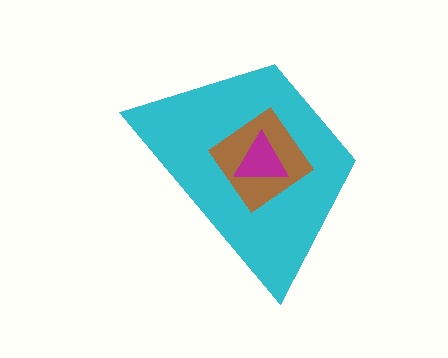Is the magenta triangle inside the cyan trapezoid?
Yes.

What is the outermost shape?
The cyan trapezoid.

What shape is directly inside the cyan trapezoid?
The brown diamond.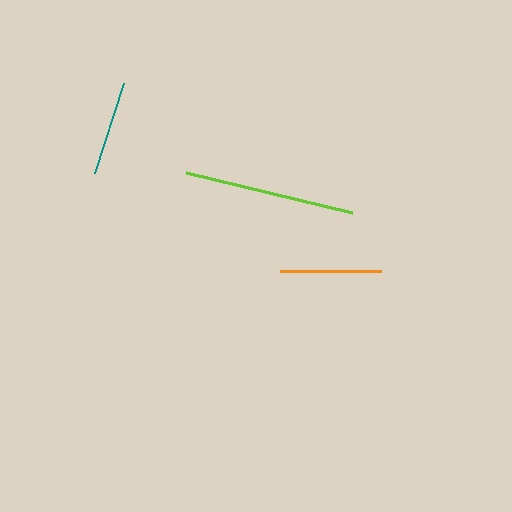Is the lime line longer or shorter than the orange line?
The lime line is longer than the orange line.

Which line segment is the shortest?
The teal line is the shortest at approximately 94 pixels.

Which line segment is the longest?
The lime line is the longest at approximately 170 pixels.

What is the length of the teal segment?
The teal segment is approximately 94 pixels long.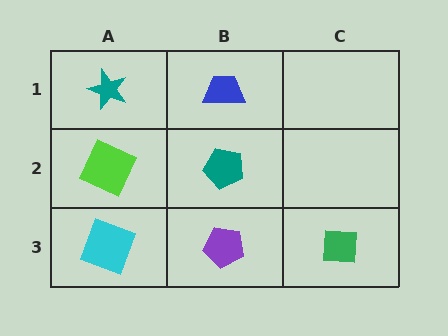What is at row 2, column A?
A lime square.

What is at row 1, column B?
A blue trapezoid.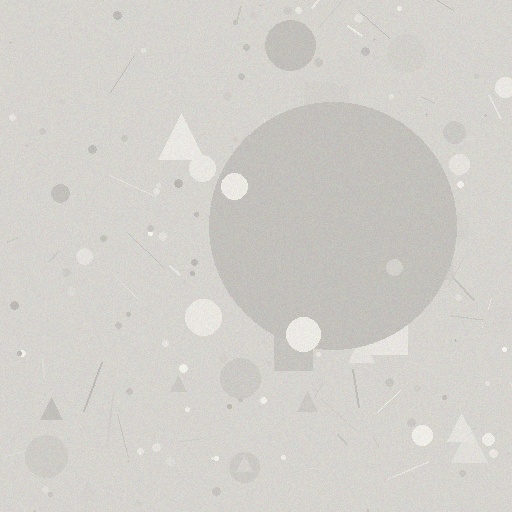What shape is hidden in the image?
A circle is hidden in the image.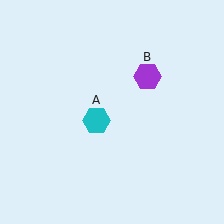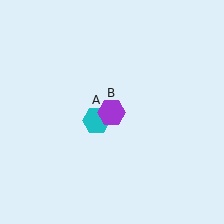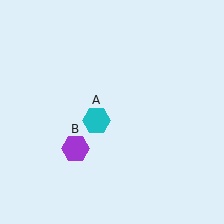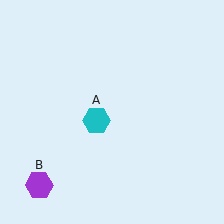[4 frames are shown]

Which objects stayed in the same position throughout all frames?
Cyan hexagon (object A) remained stationary.